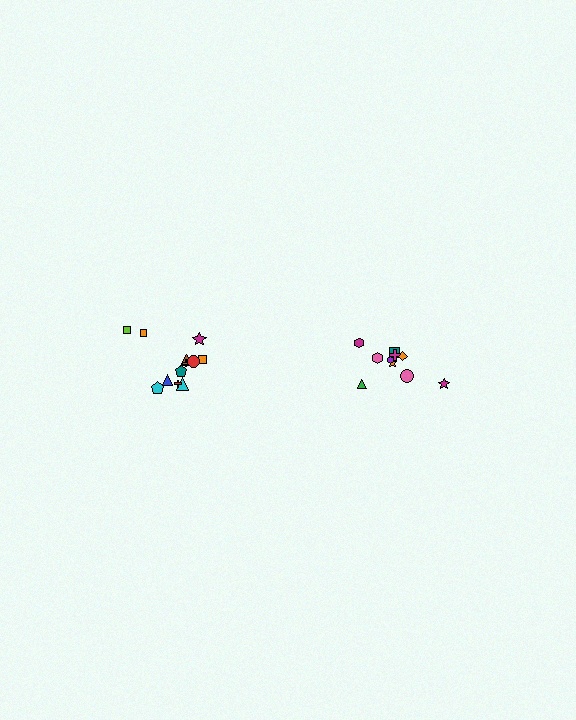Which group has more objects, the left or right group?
The left group.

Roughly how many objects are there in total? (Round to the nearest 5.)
Roughly 20 objects in total.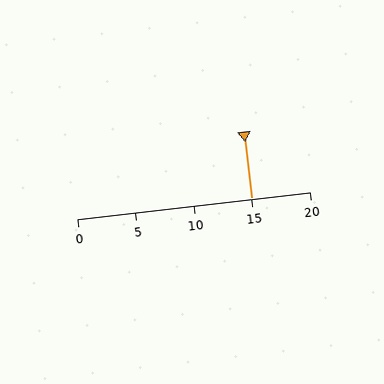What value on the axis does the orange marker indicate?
The marker indicates approximately 15.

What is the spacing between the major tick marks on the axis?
The major ticks are spaced 5 apart.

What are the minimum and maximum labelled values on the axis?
The axis runs from 0 to 20.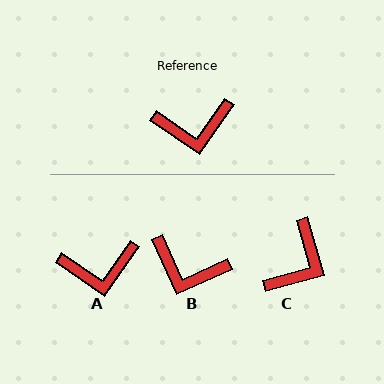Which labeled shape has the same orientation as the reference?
A.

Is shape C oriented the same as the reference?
No, it is off by about 50 degrees.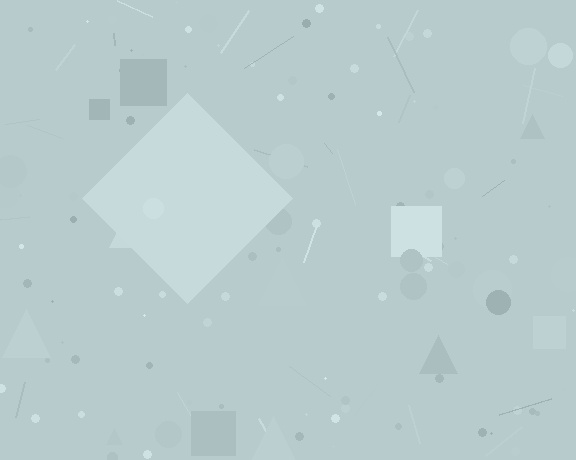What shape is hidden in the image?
A diamond is hidden in the image.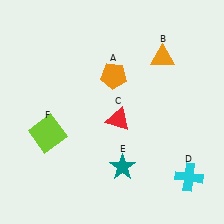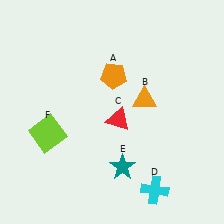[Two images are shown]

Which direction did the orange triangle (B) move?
The orange triangle (B) moved down.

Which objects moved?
The objects that moved are: the orange triangle (B), the cyan cross (D).